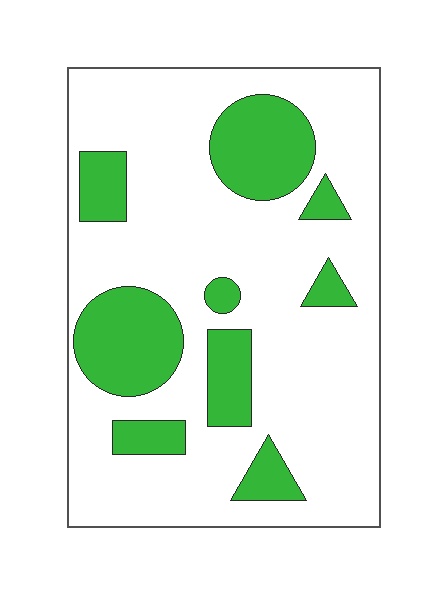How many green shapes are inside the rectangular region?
9.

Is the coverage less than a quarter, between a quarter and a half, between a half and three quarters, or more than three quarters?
Less than a quarter.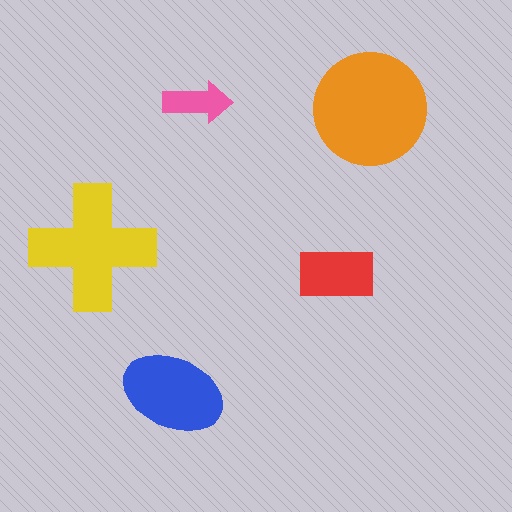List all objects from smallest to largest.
The pink arrow, the red rectangle, the blue ellipse, the yellow cross, the orange circle.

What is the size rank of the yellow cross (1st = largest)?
2nd.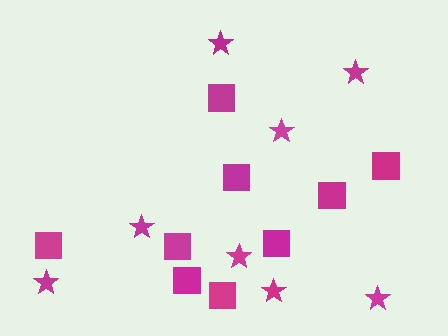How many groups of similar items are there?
There are 2 groups: one group of stars (8) and one group of squares (9).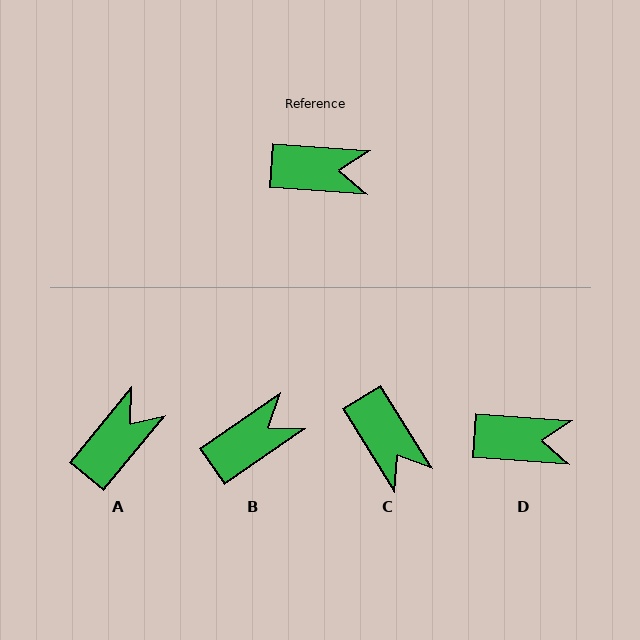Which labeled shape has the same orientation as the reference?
D.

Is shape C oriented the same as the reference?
No, it is off by about 54 degrees.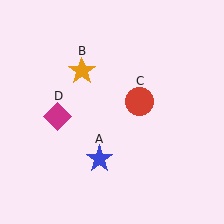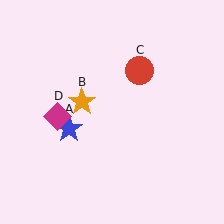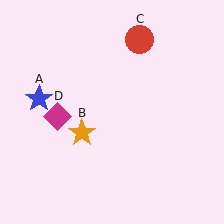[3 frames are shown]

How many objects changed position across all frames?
3 objects changed position: blue star (object A), orange star (object B), red circle (object C).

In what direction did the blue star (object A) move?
The blue star (object A) moved up and to the left.